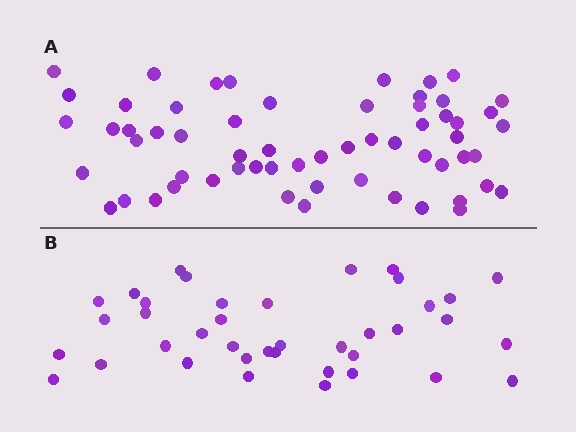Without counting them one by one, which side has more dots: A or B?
Region A (the top region) has more dots.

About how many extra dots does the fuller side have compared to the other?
Region A has approximately 20 more dots than region B.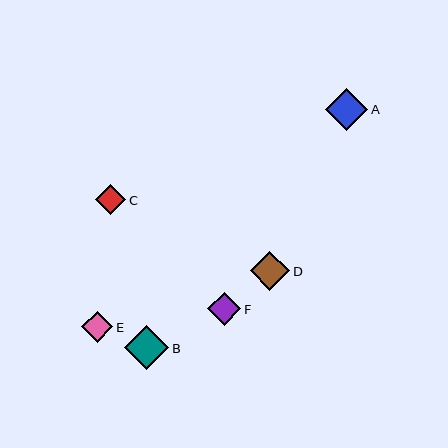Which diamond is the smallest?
Diamond C is the smallest with a size of approximately 30 pixels.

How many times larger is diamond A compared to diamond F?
Diamond A is approximately 1.3 times the size of diamond F.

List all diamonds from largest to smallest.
From largest to smallest: B, A, D, F, E, C.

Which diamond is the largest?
Diamond B is the largest with a size of approximately 45 pixels.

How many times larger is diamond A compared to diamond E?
Diamond A is approximately 1.3 times the size of diamond E.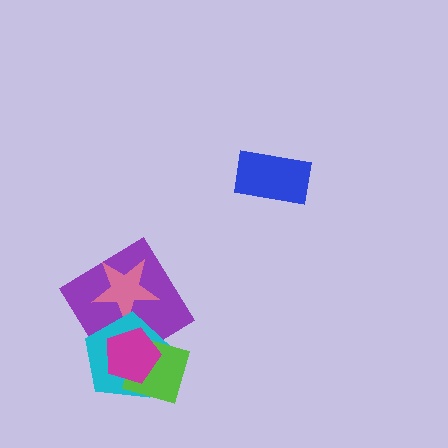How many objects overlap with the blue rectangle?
0 objects overlap with the blue rectangle.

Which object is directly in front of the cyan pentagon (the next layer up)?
The lime diamond is directly in front of the cyan pentagon.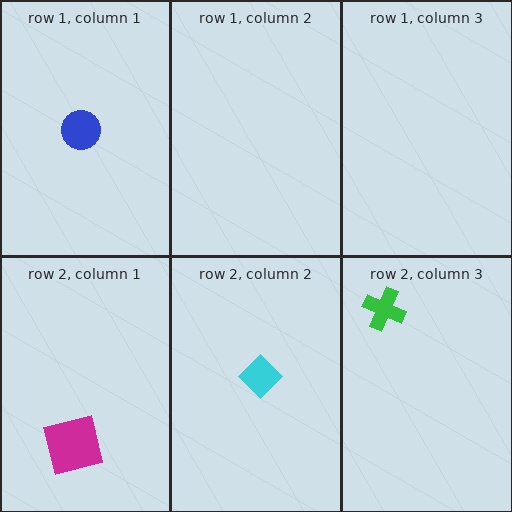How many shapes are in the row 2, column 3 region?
1.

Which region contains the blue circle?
The row 1, column 1 region.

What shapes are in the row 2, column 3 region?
The green cross.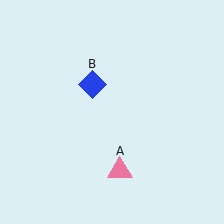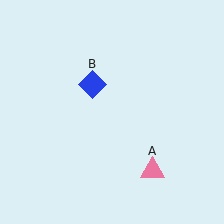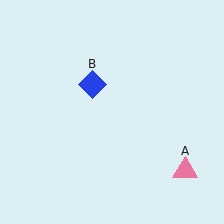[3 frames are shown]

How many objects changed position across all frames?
1 object changed position: pink triangle (object A).